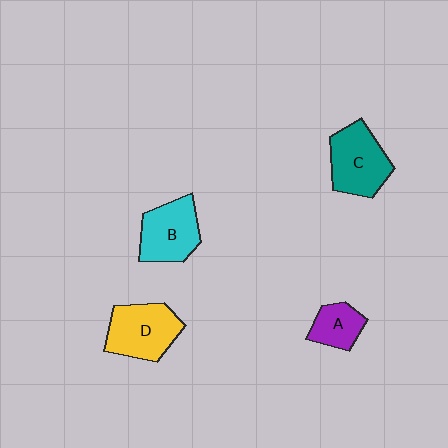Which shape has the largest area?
Shape C (teal).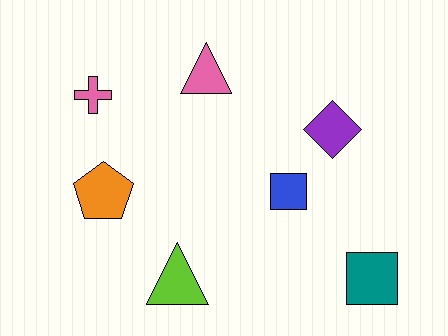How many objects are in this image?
There are 7 objects.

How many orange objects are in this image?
There is 1 orange object.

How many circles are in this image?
There are no circles.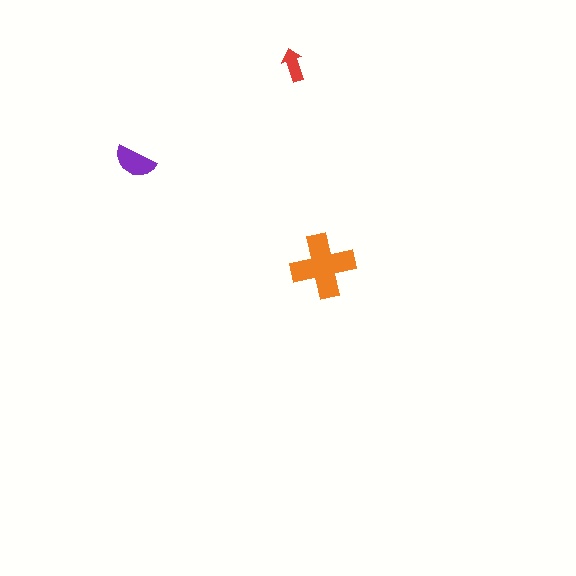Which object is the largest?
The orange cross.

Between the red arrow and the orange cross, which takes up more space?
The orange cross.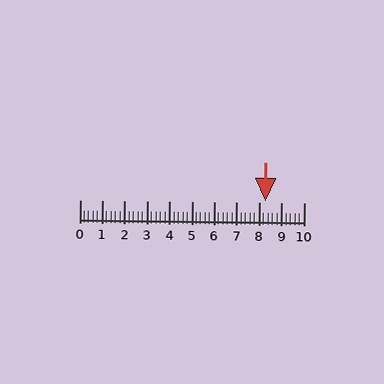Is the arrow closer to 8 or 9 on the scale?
The arrow is closer to 8.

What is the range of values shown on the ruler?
The ruler shows values from 0 to 10.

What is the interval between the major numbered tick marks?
The major tick marks are spaced 1 units apart.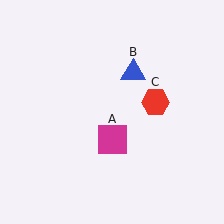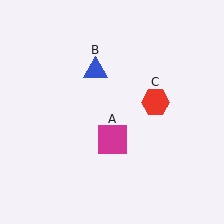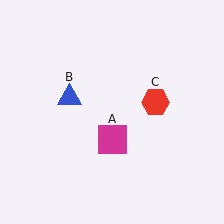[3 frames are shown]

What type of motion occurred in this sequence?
The blue triangle (object B) rotated counterclockwise around the center of the scene.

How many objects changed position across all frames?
1 object changed position: blue triangle (object B).